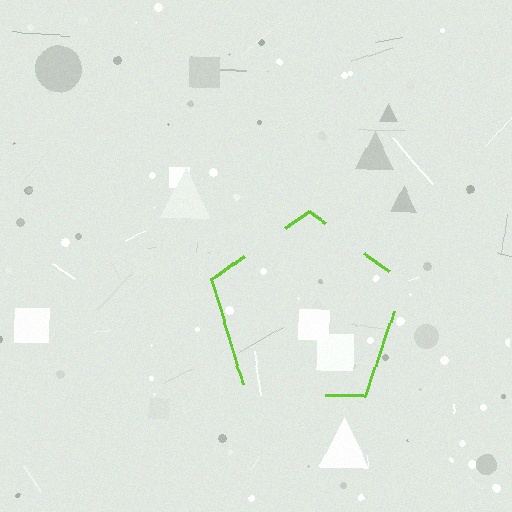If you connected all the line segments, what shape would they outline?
They would outline a pentagon.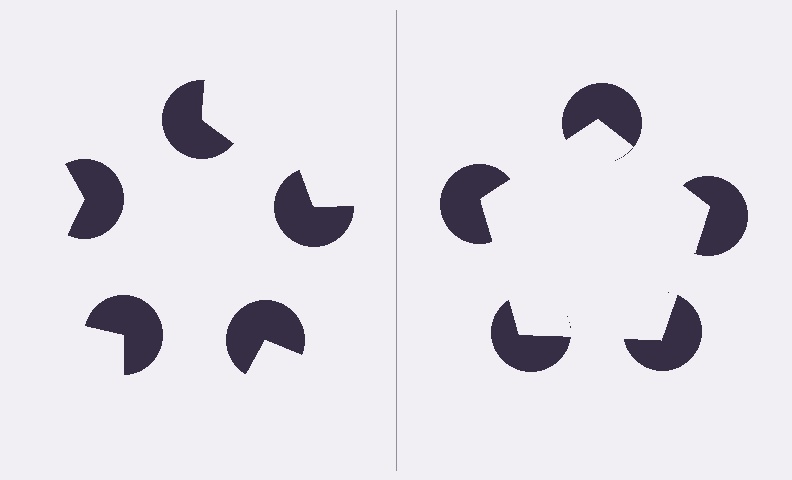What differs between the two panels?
The pac-man discs are positioned identically on both sides; only the wedge orientations differ. On the right they align to a pentagon; on the left they are misaligned.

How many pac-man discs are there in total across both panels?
10 — 5 on each side.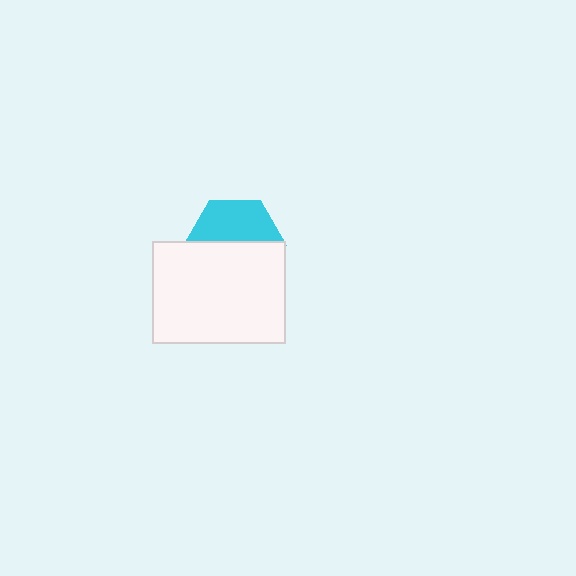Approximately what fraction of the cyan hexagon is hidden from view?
Roughly 55% of the cyan hexagon is hidden behind the white rectangle.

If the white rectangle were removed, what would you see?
You would see the complete cyan hexagon.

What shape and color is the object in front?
The object in front is a white rectangle.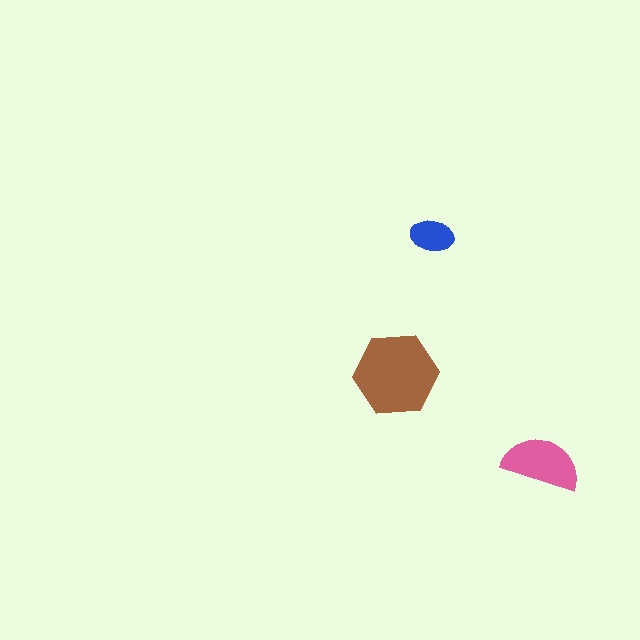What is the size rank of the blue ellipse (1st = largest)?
3rd.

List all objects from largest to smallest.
The brown hexagon, the pink semicircle, the blue ellipse.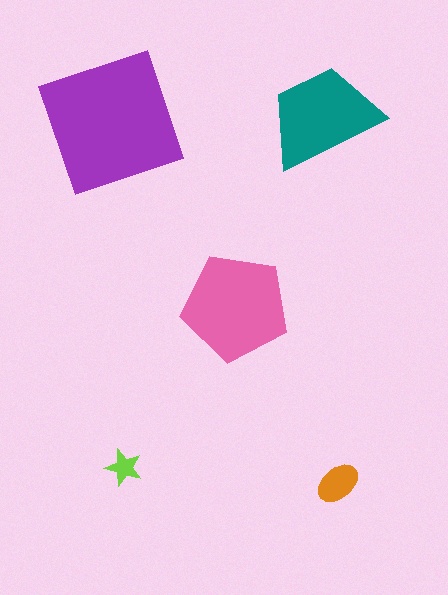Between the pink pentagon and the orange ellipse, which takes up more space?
The pink pentagon.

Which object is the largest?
The purple square.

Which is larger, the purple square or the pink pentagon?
The purple square.